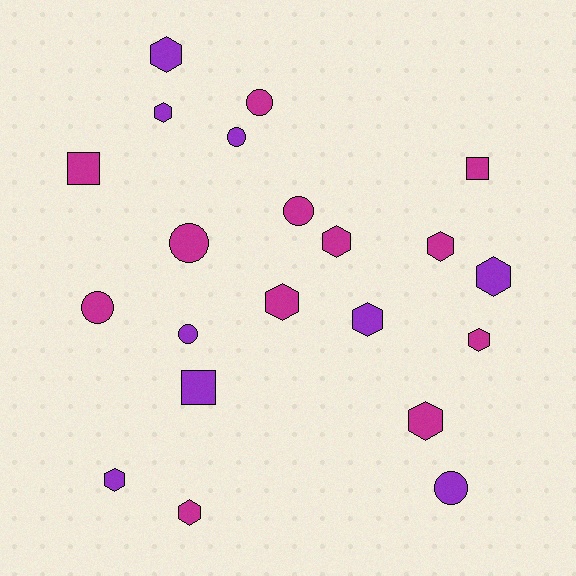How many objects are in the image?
There are 21 objects.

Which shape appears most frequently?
Hexagon, with 11 objects.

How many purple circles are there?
There are 3 purple circles.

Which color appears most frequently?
Magenta, with 12 objects.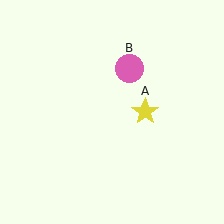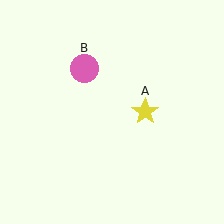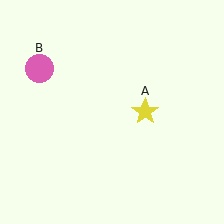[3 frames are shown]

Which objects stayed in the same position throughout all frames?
Yellow star (object A) remained stationary.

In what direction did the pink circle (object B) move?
The pink circle (object B) moved left.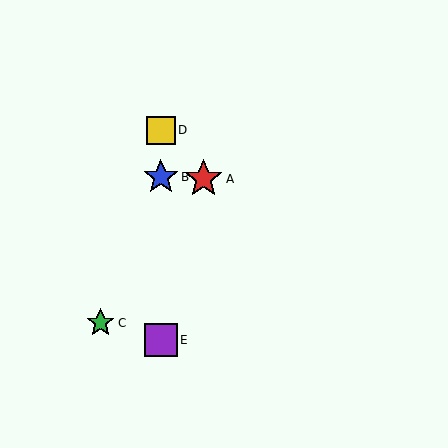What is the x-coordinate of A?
Object A is at x≈204.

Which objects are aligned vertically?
Objects B, D, E are aligned vertically.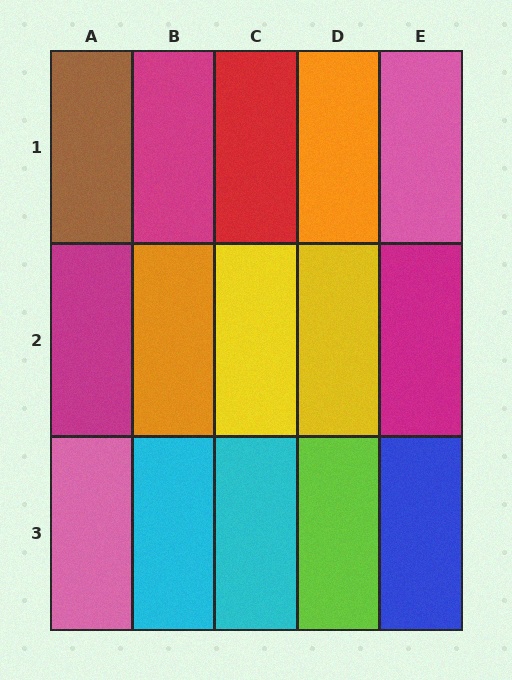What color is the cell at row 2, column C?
Yellow.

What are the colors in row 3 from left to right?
Pink, cyan, cyan, lime, blue.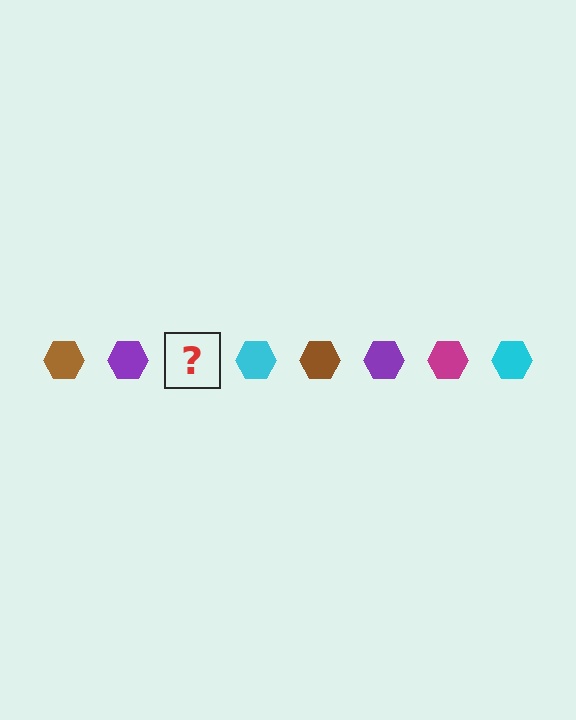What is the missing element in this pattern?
The missing element is a magenta hexagon.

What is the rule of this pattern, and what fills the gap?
The rule is that the pattern cycles through brown, purple, magenta, cyan hexagons. The gap should be filled with a magenta hexagon.